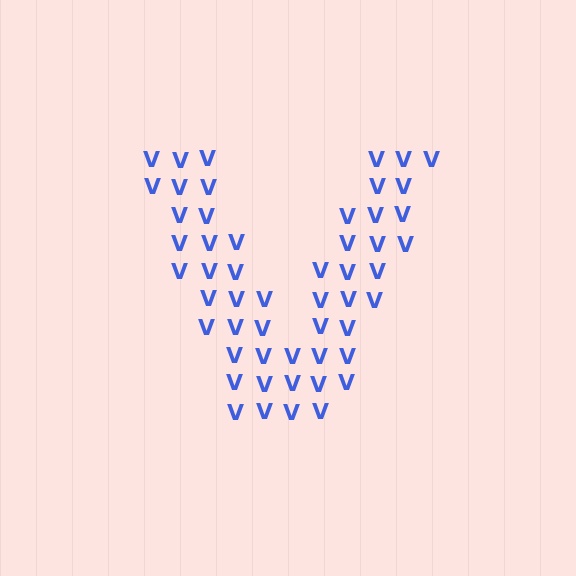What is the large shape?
The large shape is the letter V.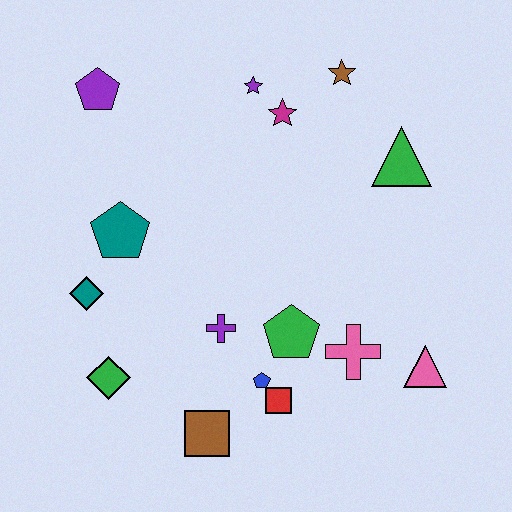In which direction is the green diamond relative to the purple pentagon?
The green diamond is below the purple pentagon.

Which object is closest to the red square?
The blue pentagon is closest to the red square.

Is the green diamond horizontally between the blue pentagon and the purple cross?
No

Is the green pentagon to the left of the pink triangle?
Yes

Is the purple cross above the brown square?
Yes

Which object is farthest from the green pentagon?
The purple pentagon is farthest from the green pentagon.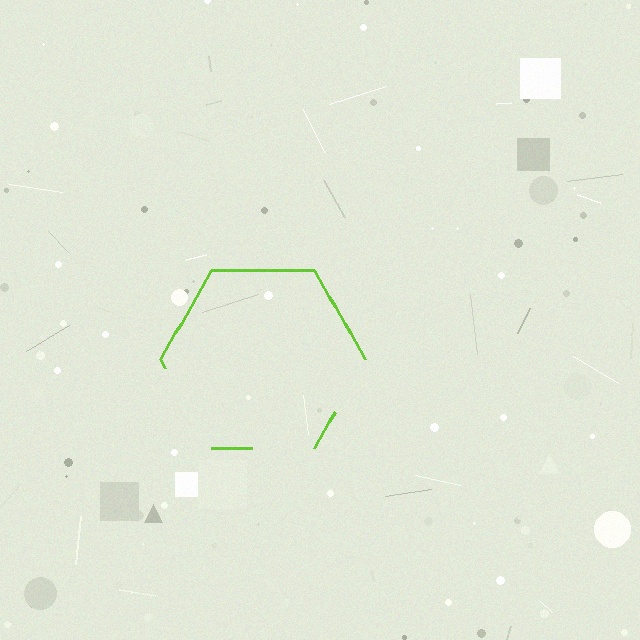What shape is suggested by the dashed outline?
The dashed outline suggests a hexagon.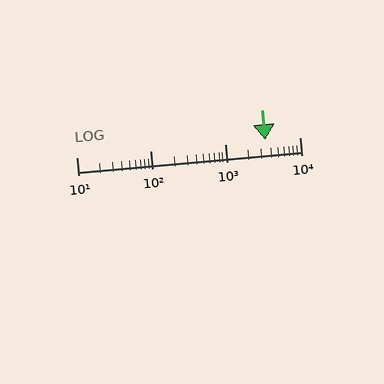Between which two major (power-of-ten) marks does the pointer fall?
The pointer is between 1000 and 10000.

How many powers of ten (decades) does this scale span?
The scale spans 3 decades, from 10 to 10000.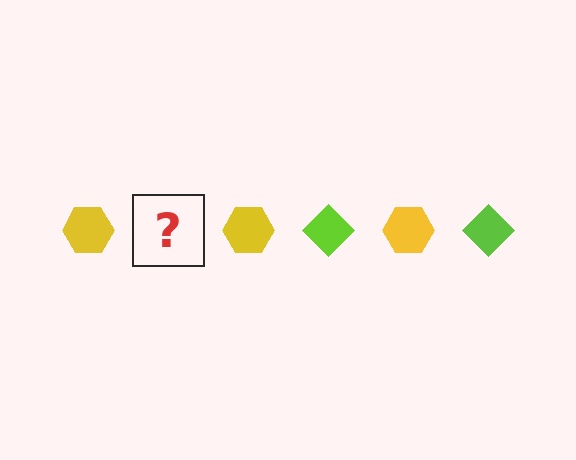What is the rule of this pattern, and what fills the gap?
The rule is that the pattern alternates between yellow hexagon and lime diamond. The gap should be filled with a lime diamond.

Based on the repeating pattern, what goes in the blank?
The blank should be a lime diamond.